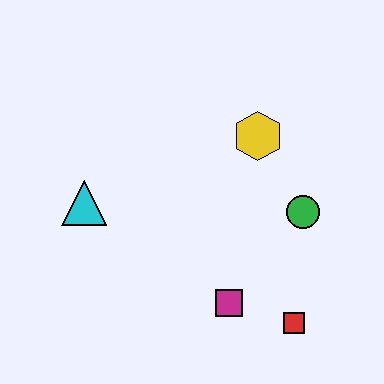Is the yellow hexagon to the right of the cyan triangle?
Yes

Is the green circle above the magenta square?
Yes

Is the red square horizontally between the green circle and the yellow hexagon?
Yes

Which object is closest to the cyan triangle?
The magenta square is closest to the cyan triangle.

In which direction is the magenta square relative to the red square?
The magenta square is to the left of the red square.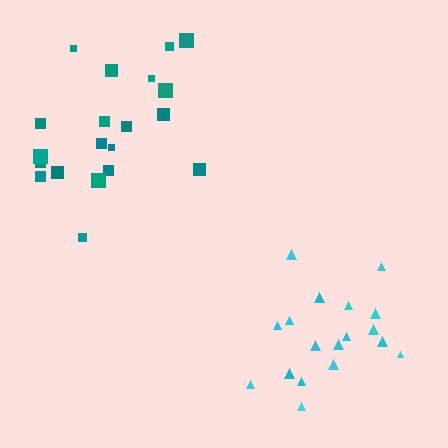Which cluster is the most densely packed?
Teal.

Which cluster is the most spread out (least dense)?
Cyan.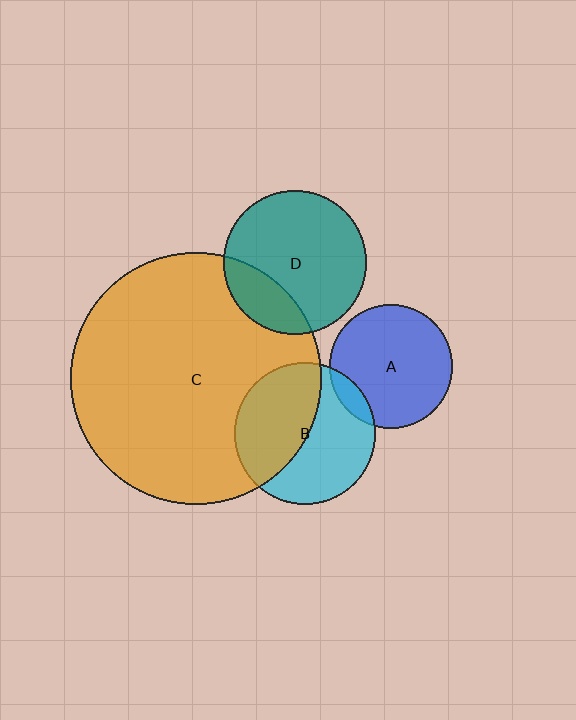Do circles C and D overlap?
Yes.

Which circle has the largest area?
Circle C (orange).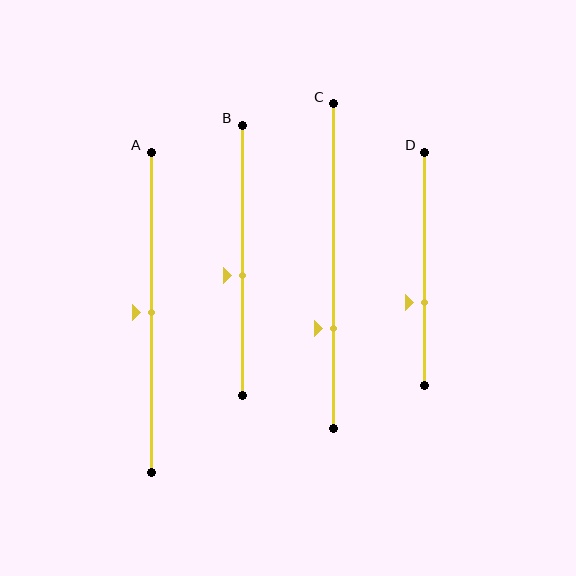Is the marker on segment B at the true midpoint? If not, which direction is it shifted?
No, the marker on segment B is shifted downward by about 6% of the segment length.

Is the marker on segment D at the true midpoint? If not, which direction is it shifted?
No, the marker on segment D is shifted downward by about 15% of the segment length.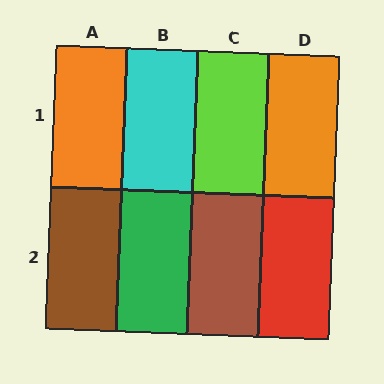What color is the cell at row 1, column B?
Cyan.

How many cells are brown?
2 cells are brown.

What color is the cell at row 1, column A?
Orange.